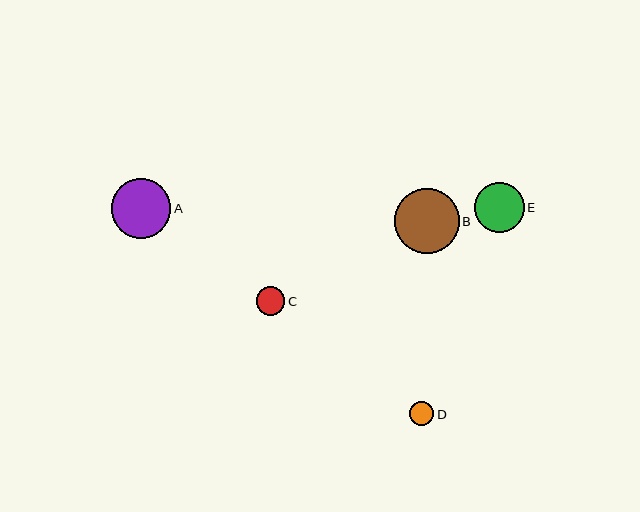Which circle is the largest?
Circle B is the largest with a size of approximately 65 pixels.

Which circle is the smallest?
Circle D is the smallest with a size of approximately 24 pixels.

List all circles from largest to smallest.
From largest to smallest: B, A, E, C, D.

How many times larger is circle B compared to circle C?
Circle B is approximately 2.3 times the size of circle C.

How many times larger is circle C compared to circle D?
Circle C is approximately 1.2 times the size of circle D.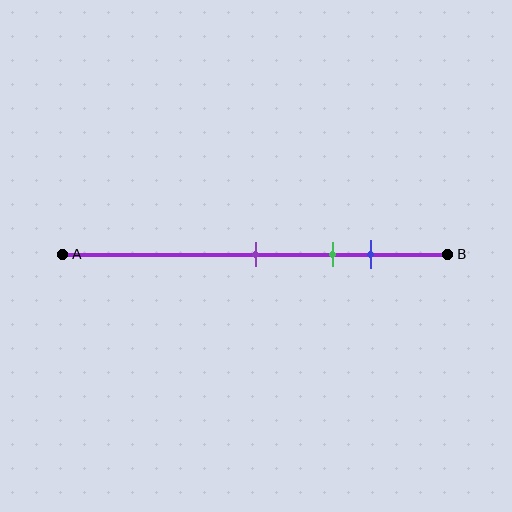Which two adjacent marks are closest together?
The green and blue marks are the closest adjacent pair.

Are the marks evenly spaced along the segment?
Yes, the marks are approximately evenly spaced.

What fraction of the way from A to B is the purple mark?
The purple mark is approximately 50% (0.5) of the way from A to B.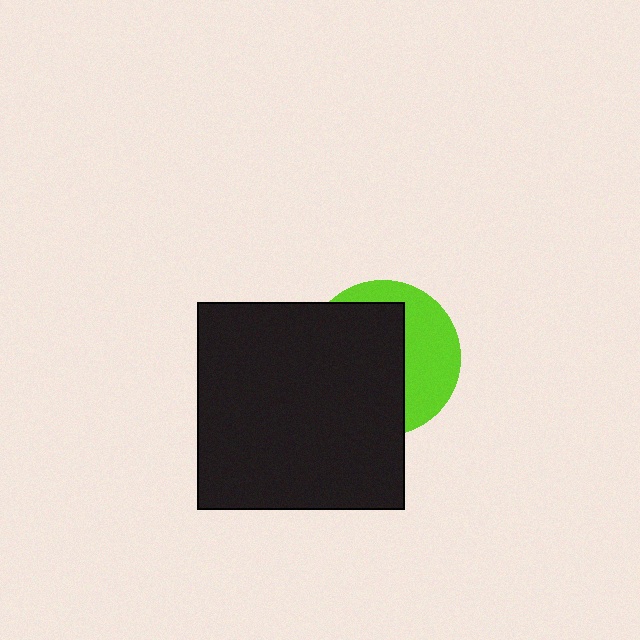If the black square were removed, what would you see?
You would see the complete lime circle.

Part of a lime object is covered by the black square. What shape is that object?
It is a circle.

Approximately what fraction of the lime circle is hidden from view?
Roughly 62% of the lime circle is hidden behind the black square.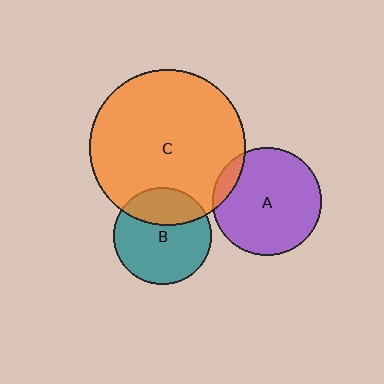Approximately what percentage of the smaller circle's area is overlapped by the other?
Approximately 10%.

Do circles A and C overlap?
Yes.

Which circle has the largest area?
Circle C (orange).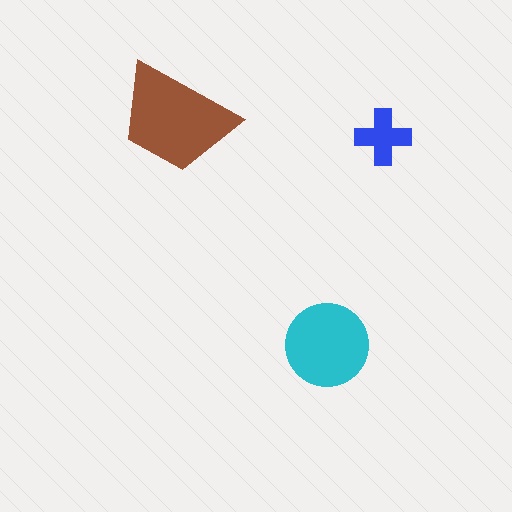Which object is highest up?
The brown trapezoid is topmost.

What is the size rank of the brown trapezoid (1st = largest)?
1st.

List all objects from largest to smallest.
The brown trapezoid, the cyan circle, the blue cross.